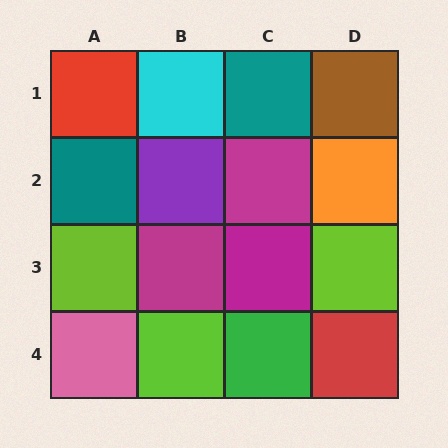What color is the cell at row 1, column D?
Brown.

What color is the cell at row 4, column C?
Green.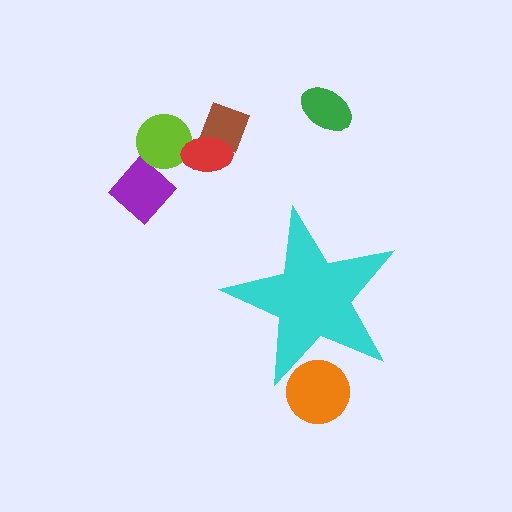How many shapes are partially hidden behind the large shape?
1 shape is partially hidden.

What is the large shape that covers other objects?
A cyan star.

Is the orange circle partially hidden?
Yes, the orange circle is partially hidden behind the cyan star.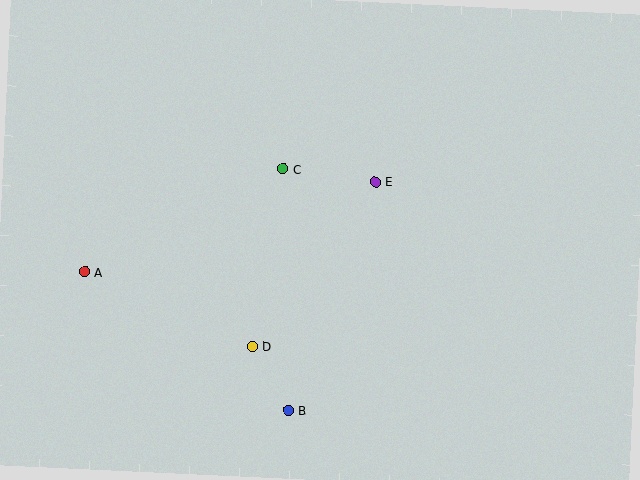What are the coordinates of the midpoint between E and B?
The midpoint between E and B is at (332, 296).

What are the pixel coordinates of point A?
Point A is at (85, 272).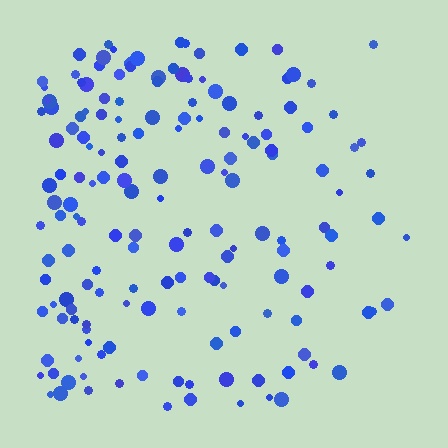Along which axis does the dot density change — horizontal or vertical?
Horizontal.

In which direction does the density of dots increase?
From right to left, with the left side densest.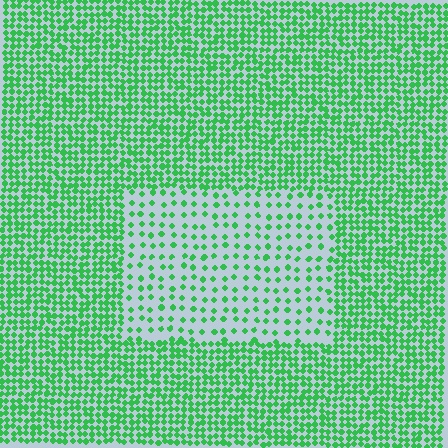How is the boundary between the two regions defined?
The boundary is defined by a change in element density (approximately 2.6x ratio). All elements are the same color, size, and shape.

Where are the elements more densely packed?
The elements are more densely packed outside the rectangle boundary.